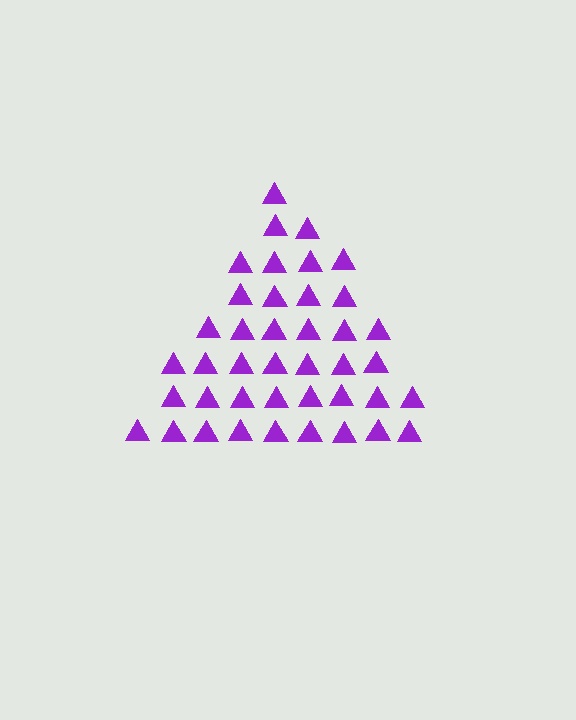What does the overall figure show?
The overall figure shows a triangle.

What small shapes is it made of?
It is made of small triangles.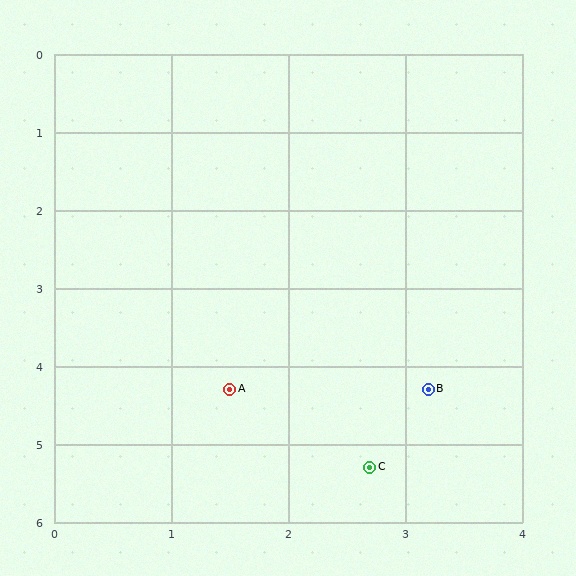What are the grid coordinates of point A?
Point A is at approximately (1.5, 4.3).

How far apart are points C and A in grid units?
Points C and A are about 1.6 grid units apart.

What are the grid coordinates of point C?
Point C is at approximately (2.7, 5.3).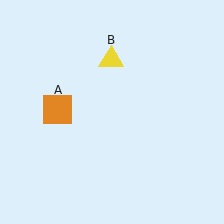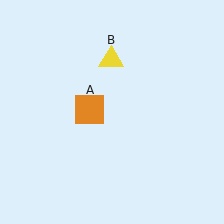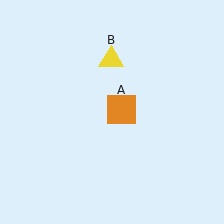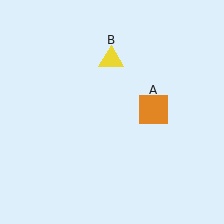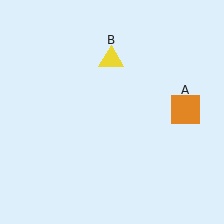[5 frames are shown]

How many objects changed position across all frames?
1 object changed position: orange square (object A).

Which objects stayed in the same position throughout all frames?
Yellow triangle (object B) remained stationary.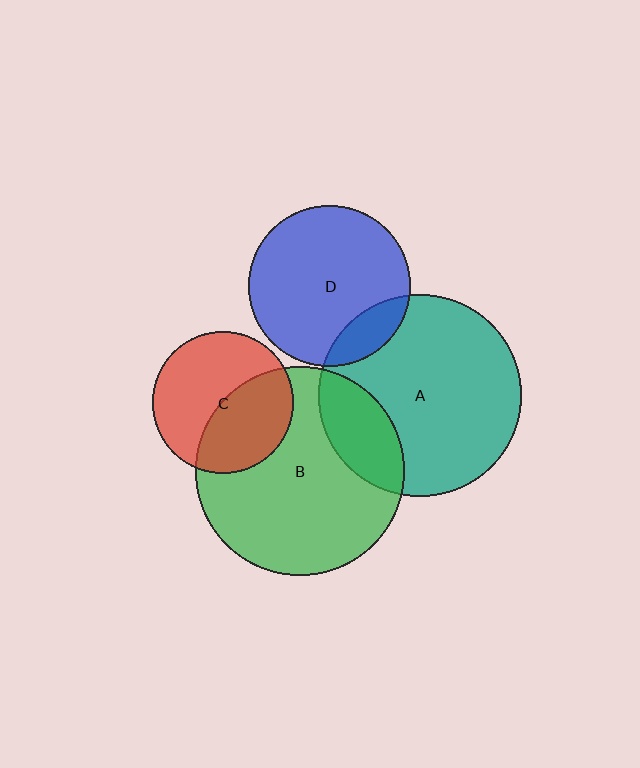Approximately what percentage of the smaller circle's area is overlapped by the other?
Approximately 45%.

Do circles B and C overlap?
Yes.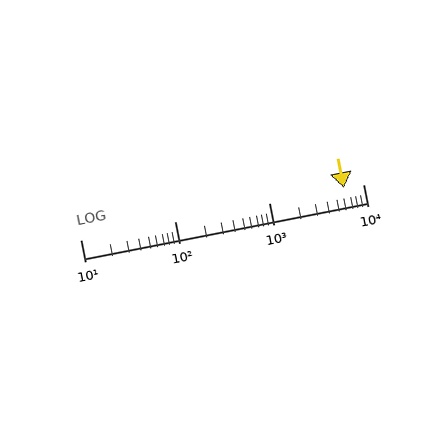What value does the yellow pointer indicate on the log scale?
The pointer indicates approximately 6200.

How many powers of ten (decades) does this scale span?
The scale spans 3 decades, from 10 to 10000.